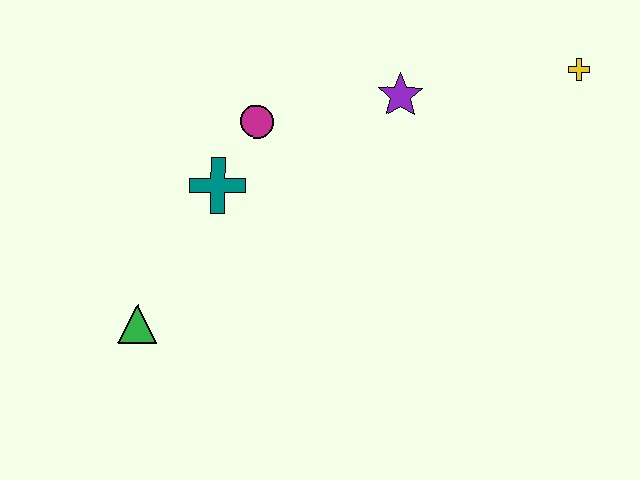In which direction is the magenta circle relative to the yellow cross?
The magenta circle is to the left of the yellow cross.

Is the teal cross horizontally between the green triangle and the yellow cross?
Yes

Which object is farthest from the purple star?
The green triangle is farthest from the purple star.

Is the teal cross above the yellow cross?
No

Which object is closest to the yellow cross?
The purple star is closest to the yellow cross.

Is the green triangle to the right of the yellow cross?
No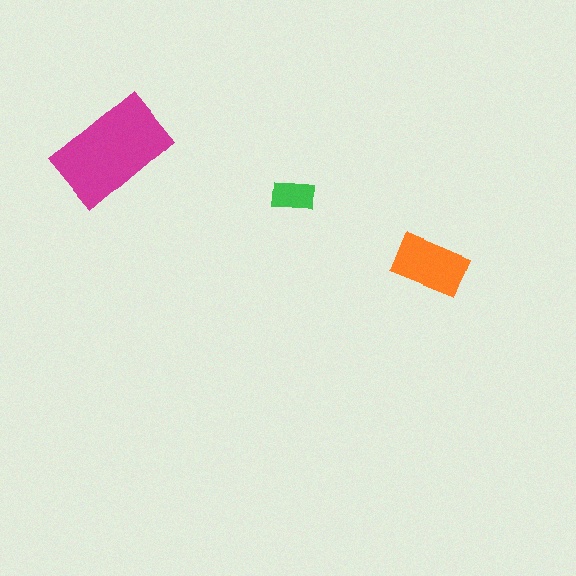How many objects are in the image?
There are 3 objects in the image.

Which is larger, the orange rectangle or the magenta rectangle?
The magenta one.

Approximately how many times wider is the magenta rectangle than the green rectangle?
About 2.5 times wider.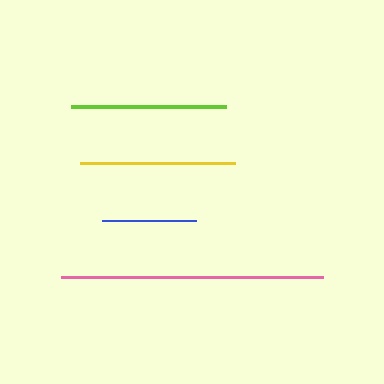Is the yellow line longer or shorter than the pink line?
The pink line is longer than the yellow line.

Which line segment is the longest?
The pink line is the longest at approximately 262 pixels.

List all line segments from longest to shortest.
From longest to shortest: pink, yellow, lime, blue.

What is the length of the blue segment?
The blue segment is approximately 93 pixels long.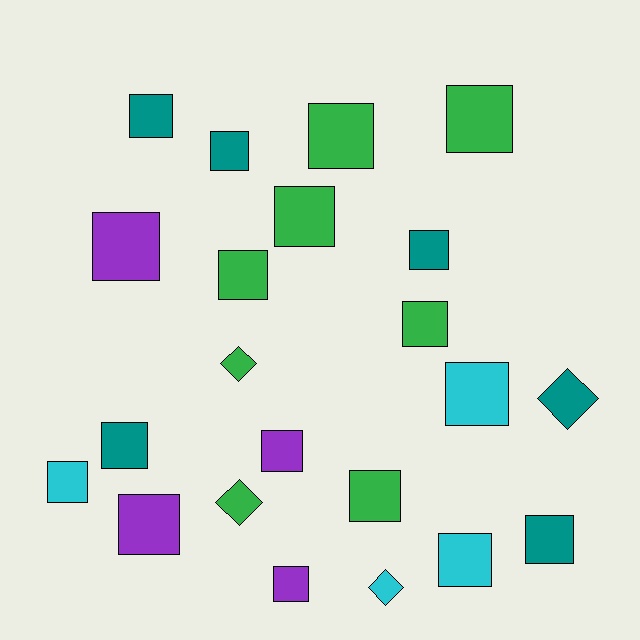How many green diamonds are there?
There are 2 green diamonds.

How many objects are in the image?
There are 22 objects.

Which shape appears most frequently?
Square, with 18 objects.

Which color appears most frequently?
Green, with 8 objects.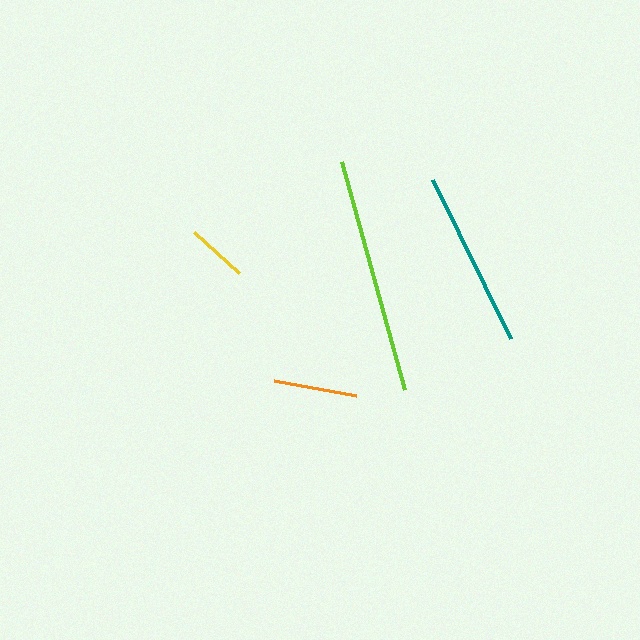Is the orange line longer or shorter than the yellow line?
The orange line is longer than the yellow line.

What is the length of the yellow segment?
The yellow segment is approximately 61 pixels long.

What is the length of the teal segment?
The teal segment is approximately 177 pixels long.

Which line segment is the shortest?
The yellow line is the shortest at approximately 61 pixels.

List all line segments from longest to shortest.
From longest to shortest: lime, teal, orange, yellow.